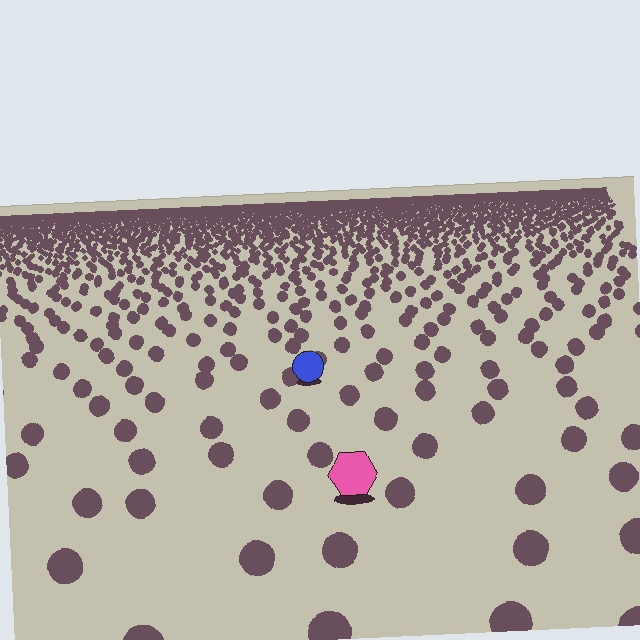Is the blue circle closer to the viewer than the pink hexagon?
No. The pink hexagon is closer — you can tell from the texture gradient: the ground texture is coarser near it.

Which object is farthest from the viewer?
The blue circle is farthest from the viewer. It appears smaller and the ground texture around it is denser.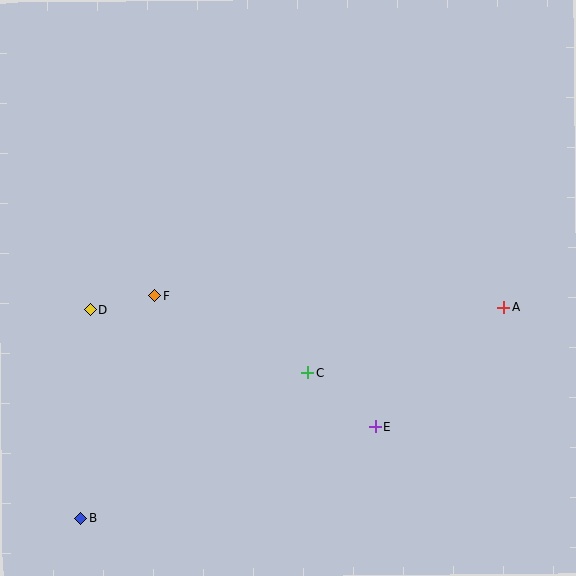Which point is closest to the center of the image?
Point C at (308, 372) is closest to the center.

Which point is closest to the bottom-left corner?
Point B is closest to the bottom-left corner.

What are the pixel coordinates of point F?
Point F is at (155, 296).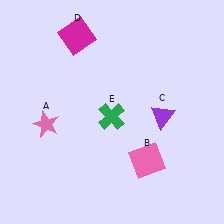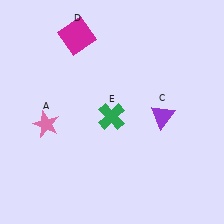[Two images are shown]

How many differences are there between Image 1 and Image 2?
There is 1 difference between the two images.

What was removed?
The pink square (B) was removed in Image 2.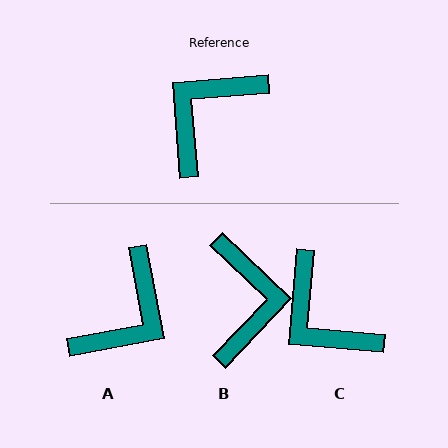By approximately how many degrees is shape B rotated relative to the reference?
Approximately 138 degrees clockwise.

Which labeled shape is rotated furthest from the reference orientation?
A, about 174 degrees away.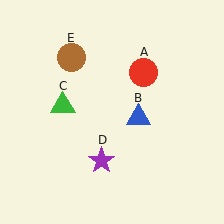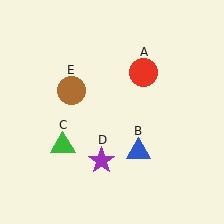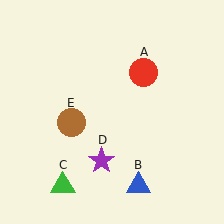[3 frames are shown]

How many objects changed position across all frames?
3 objects changed position: blue triangle (object B), green triangle (object C), brown circle (object E).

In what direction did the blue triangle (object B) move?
The blue triangle (object B) moved down.